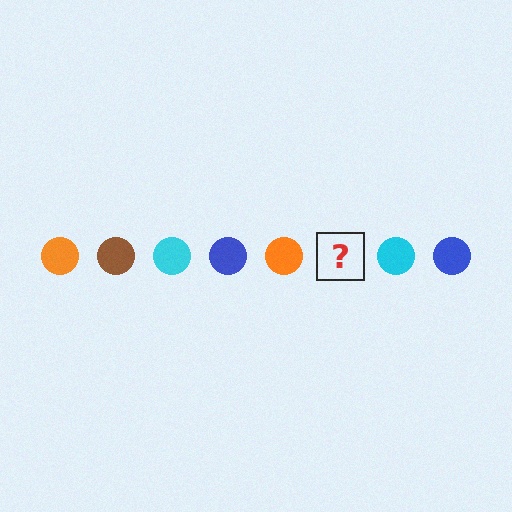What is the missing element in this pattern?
The missing element is a brown circle.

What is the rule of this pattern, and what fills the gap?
The rule is that the pattern cycles through orange, brown, cyan, blue circles. The gap should be filled with a brown circle.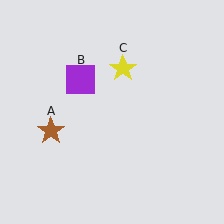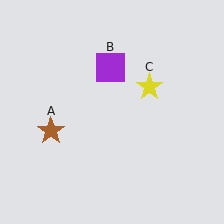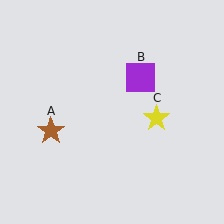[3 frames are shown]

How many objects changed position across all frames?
2 objects changed position: purple square (object B), yellow star (object C).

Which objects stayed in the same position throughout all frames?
Brown star (object A) remained stationary.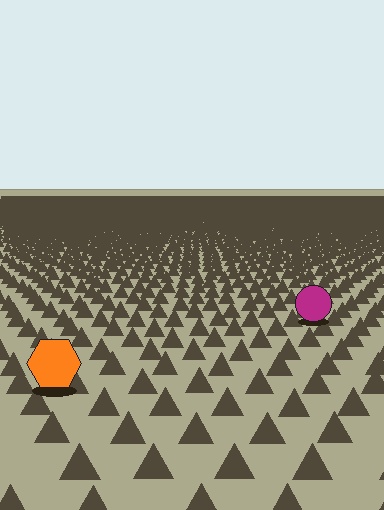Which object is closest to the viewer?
The orange hexagon is closest. The texture marks near it are larger and more spread out.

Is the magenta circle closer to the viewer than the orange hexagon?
No. The orange hexagon is closer — you can tell from the texture gradient: the ground texture is coarser near it.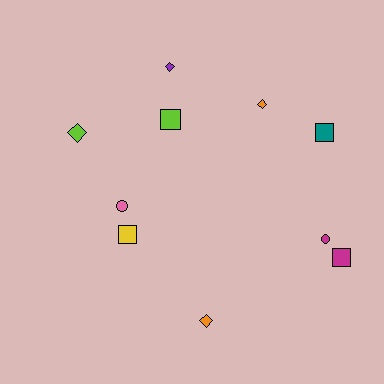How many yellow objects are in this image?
There is 1 yellow object.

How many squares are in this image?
There are 4 squares.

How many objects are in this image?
There are 10 objects.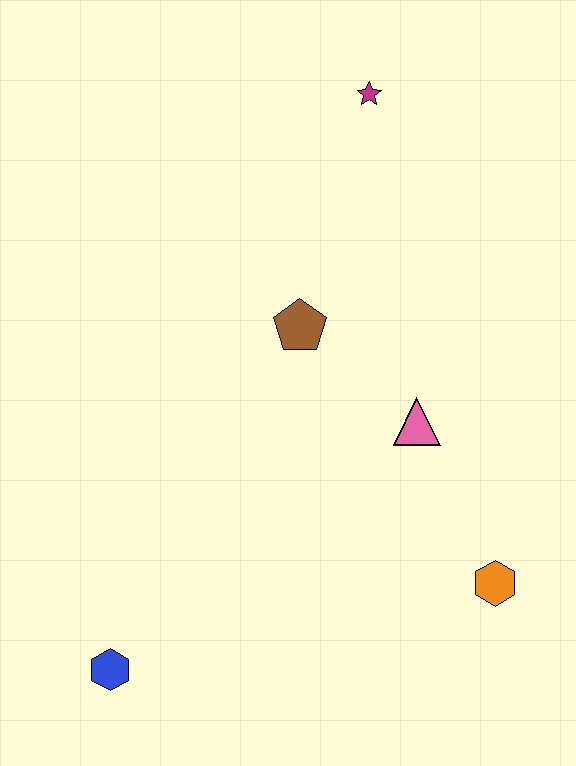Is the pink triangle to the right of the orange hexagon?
No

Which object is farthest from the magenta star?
The blue hexagon is farthest from the magenta star.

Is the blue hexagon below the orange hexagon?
Yes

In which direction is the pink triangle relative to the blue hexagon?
The pink triangle is to the right of the blue hexagon.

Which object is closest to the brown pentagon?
The pink triangle is closest to the brown pentagon.